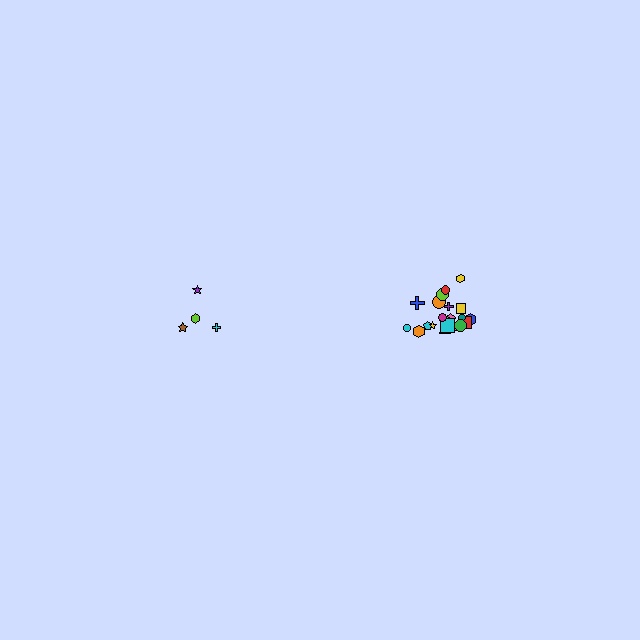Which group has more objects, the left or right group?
The right group.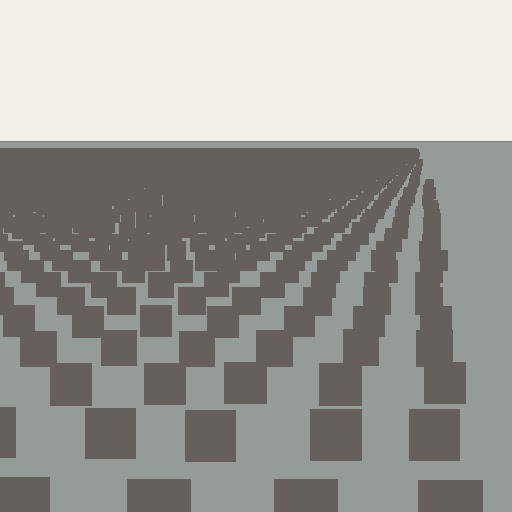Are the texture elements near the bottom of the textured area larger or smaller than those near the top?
Larger. Near the bottom, elements are closer to the viewer and appear at a bigger on-screen size.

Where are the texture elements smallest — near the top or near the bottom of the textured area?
Near the top.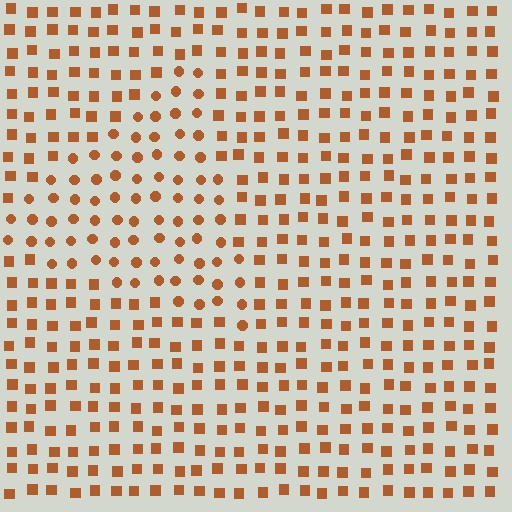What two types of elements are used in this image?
The image uses circles inside the triangle region and squares outside it.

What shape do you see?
I see a triangle.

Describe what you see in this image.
The image is filled with small brown elements arranged in a uniform grid. A triangle-shaped region contains circles, while the surrounding area contains squares. The boundary is defined purely by the change in element shape.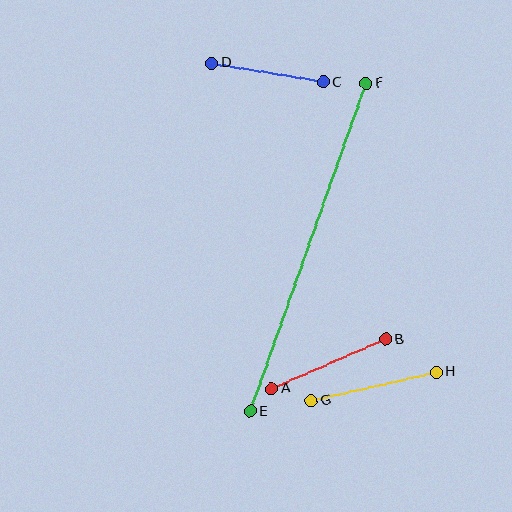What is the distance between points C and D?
The distance is approximately 113 pixels.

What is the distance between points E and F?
The distance is approximately 348 pixels.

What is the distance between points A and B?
The distance is approximately 125 pixels.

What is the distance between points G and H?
The distance is approximately 129 pixels.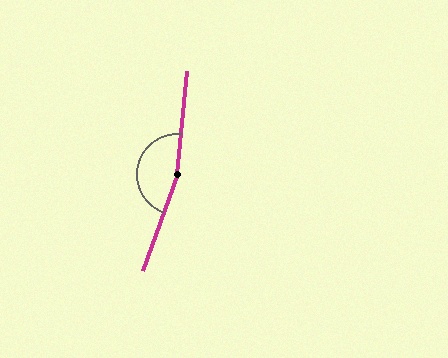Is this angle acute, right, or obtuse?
It is obtuse.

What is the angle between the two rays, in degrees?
Approximately 165 degrees.